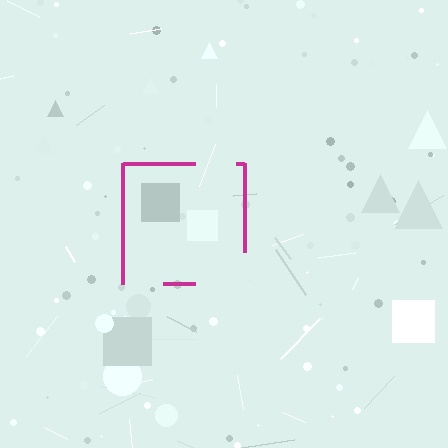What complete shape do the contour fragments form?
The contour fragments form a square.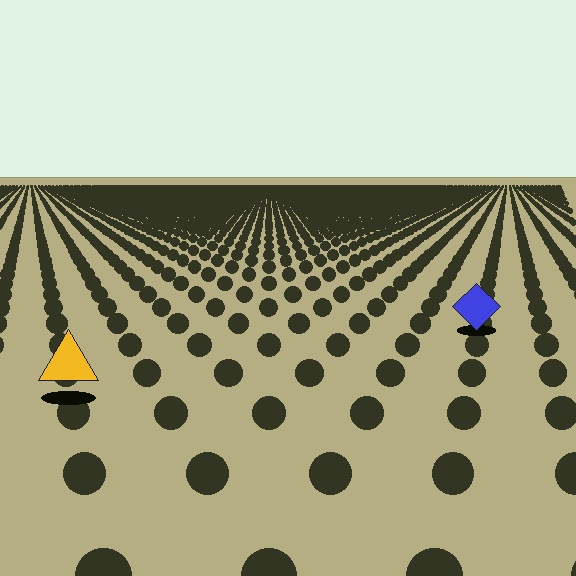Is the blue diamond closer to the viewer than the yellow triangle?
No. The yellow triangle is closer — you can tell from the texture gradient: the ground texture is coarser near it.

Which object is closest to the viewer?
The yellow triangle is closest. The texture marks near it are larger and more spread out.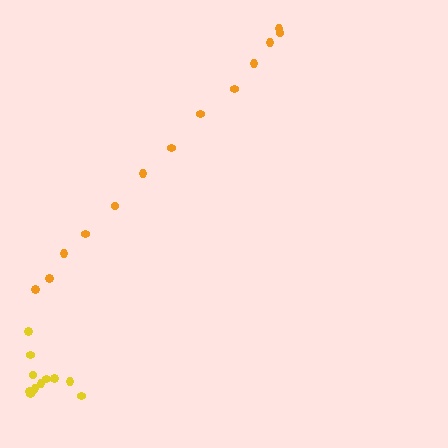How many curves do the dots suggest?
There are 2 distinct paths.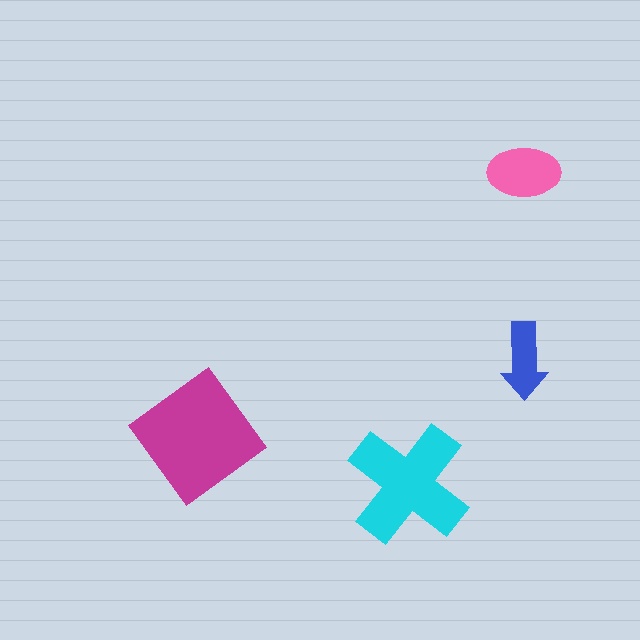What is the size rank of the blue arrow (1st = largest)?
4th.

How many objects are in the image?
There are 4 objects in the image.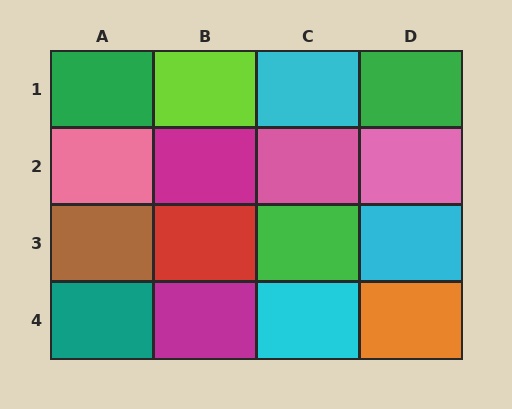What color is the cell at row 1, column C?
Cyan.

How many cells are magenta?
2 cells are magenta.